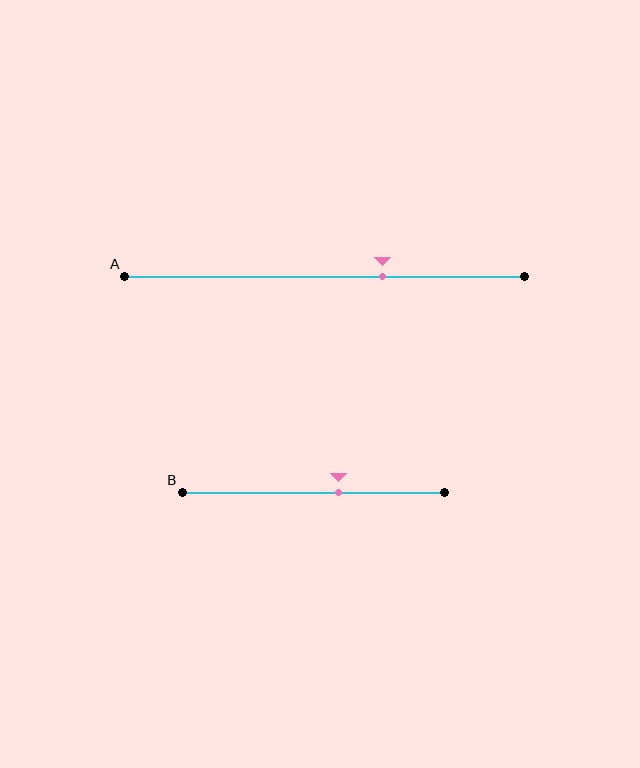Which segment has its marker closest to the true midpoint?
Segment B has its marker closest to the true midpoint.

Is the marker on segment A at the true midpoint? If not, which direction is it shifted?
No, the marker on segment A is shifted to the right by about 15% of the segment length.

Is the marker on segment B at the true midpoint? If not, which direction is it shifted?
No, the marker on segment B is shifted to the right by about 10% of the segment length.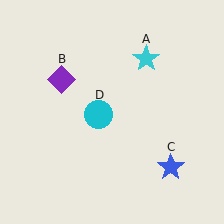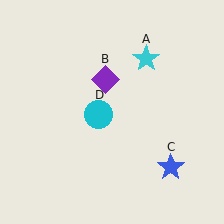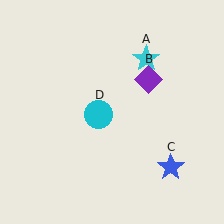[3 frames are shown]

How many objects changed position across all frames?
1 object changed position: purple diamond (object B).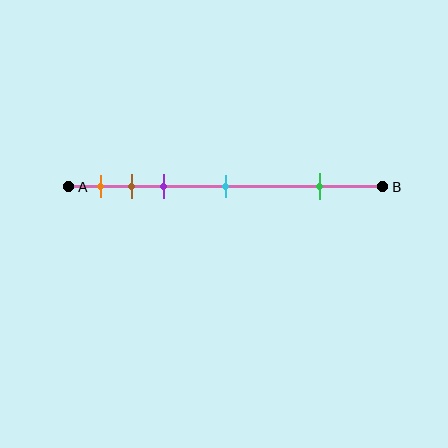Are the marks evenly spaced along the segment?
No, the marks are not evenly spaced.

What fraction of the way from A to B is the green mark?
The green mark is approximately 80% (0.8) of the way from A to B.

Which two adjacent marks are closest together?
The brown and purple marks are the closest adjacent pair.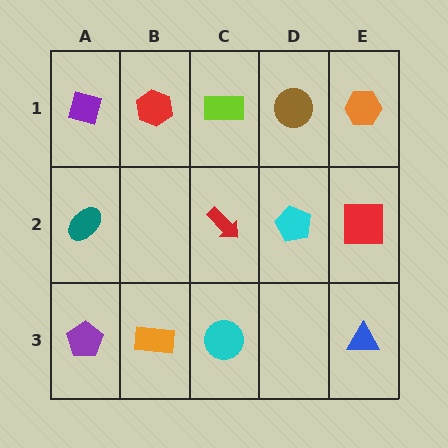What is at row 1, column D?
A brown circle.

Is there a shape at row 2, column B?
No, that cell is empty.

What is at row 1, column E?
An orange hexagon.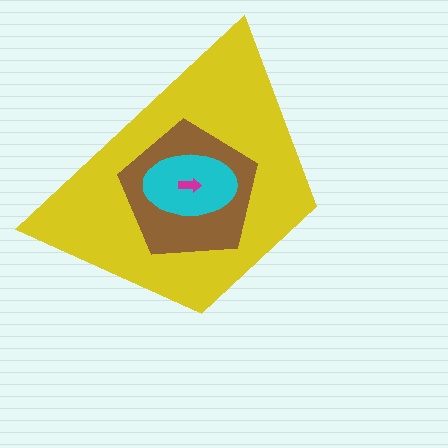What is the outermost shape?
The yellow trapezoid.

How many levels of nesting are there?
4.